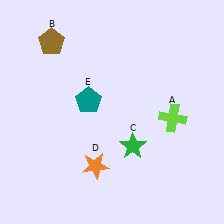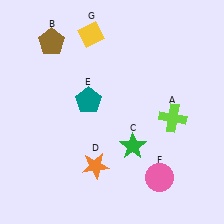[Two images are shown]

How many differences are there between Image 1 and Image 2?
There are 2 differences between the two images.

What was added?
A pink circle (F), a yellow diamond (G) were added in Image 2.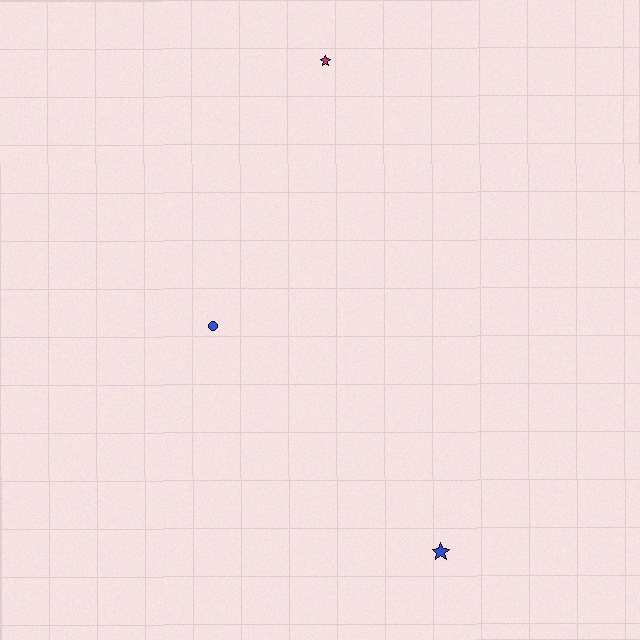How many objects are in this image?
There are 3 objects.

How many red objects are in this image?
There are no red objects.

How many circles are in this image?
There is 1 circle.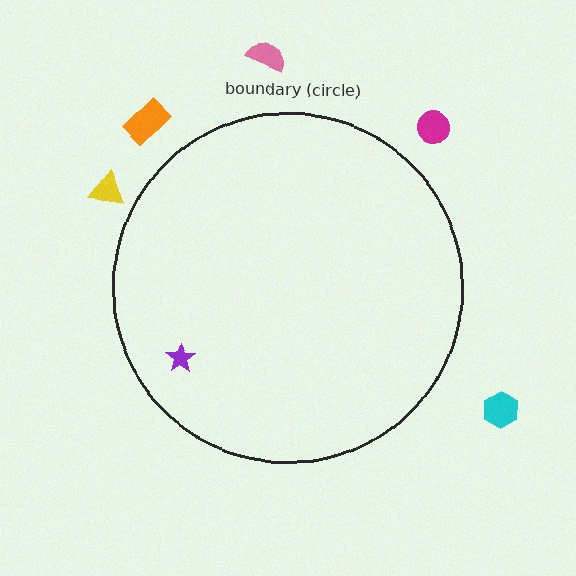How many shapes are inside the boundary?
1 inside, 5 outside.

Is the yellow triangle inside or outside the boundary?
Outside.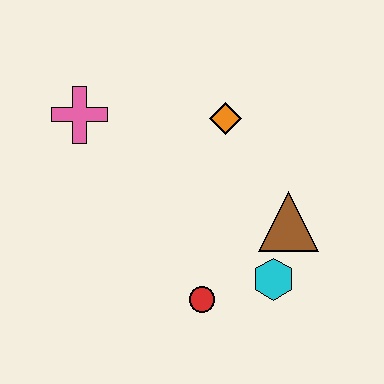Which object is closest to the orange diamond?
The brown triangle is closest to the orange diamond.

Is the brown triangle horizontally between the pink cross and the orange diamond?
No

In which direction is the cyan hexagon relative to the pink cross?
The cyan hexagon is to the right of the pink cross.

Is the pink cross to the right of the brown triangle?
No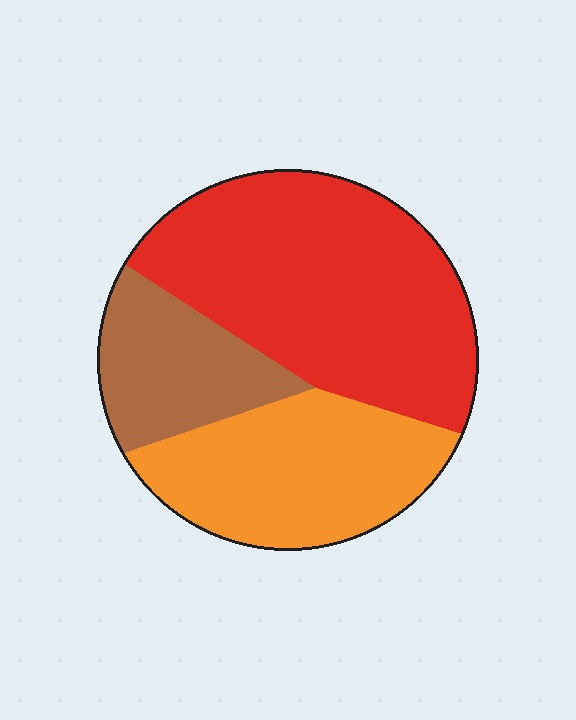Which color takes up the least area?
Brown, at roughly 20%.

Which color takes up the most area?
Red, at roughly 50%.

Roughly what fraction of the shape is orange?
Orange takes up about one third (1/3) of the shape.